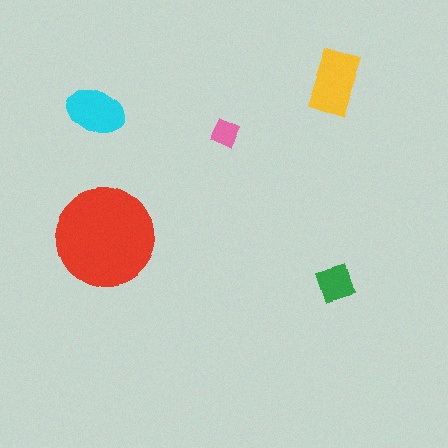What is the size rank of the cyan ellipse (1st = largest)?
3rd.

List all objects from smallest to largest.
The pink diamond, the green square, the cyan ellipse, the yellow rectangle, the red circle.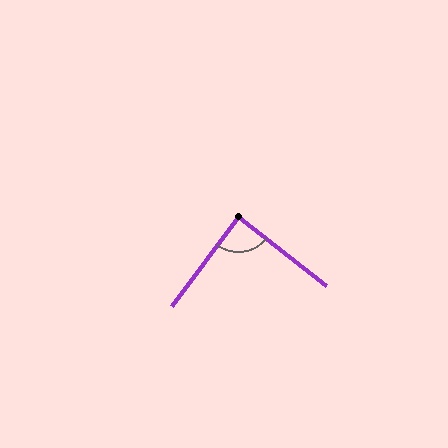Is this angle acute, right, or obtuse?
It is approximately a right angle.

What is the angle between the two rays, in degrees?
Approximately 88 degrees.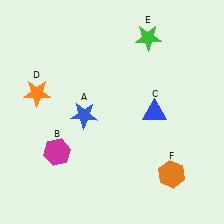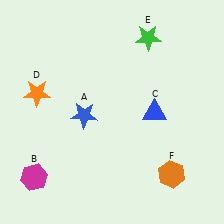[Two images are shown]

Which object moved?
The magenta hexagon (B) moved down.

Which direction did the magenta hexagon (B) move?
The magenta hexagon (B) moved down.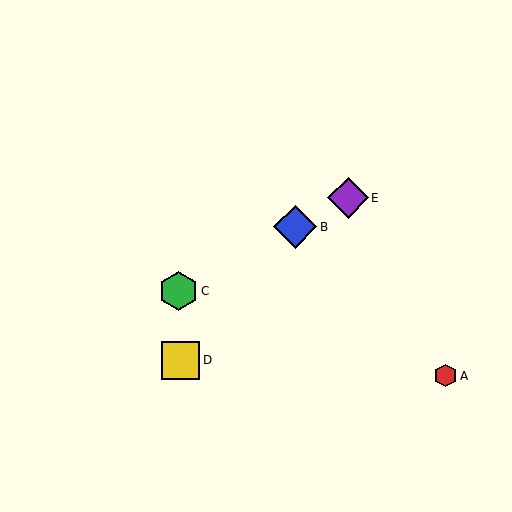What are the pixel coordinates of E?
Object E is at (348, 198).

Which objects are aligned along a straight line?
Objects B, C, E are aligned along a straight line.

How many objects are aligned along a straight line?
3 objects (B, C, E) are aligned along a straight line.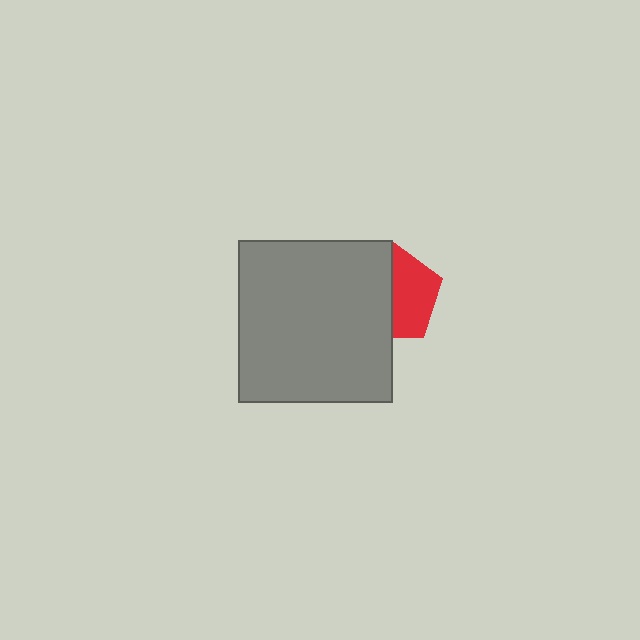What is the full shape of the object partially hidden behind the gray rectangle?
The partially hidden object is a red pentagon.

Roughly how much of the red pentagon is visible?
About half of it is visible (roughly 48%).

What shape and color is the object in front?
The object in front is a gray rectangle.